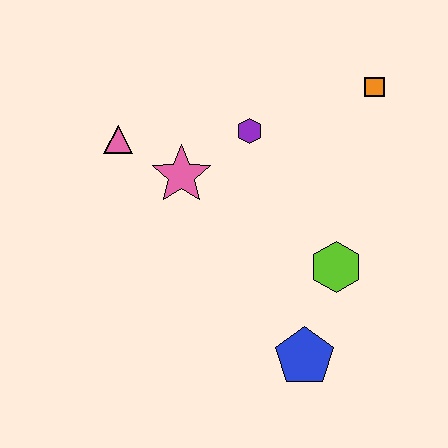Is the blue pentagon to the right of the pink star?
Yes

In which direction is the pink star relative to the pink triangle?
The pink star is to the right of the pink triangle.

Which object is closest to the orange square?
The purple hexagon is closest to the orange square.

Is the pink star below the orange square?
Yes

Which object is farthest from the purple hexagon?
The blue pentagon is farthest from the purple hexagon.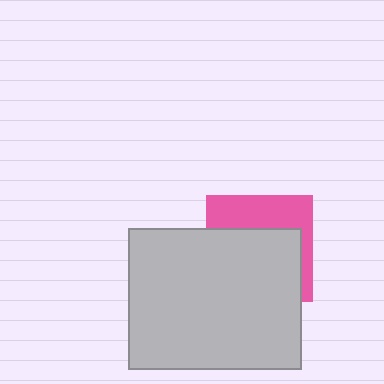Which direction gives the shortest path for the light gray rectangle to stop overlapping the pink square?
Moving down gives the shortest separation.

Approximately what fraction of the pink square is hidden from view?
Roughly 62% of the pink square is hidden behind the light gray rectangle.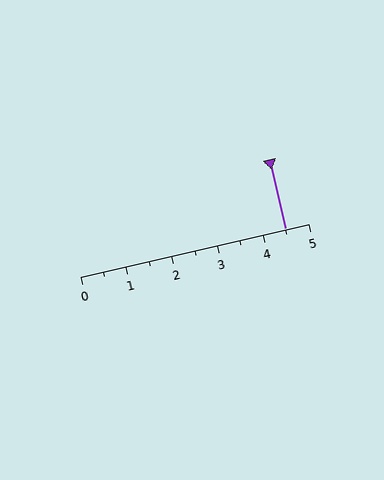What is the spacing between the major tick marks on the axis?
The major ticks are spaced 1 apart.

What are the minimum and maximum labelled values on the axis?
The axis runs from 0 to 5.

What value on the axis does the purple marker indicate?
The marker indicates approximately 4.5.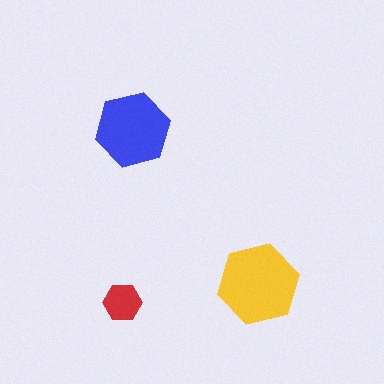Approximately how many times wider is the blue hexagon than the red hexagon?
About 2 times wider.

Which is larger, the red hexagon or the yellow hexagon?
The yellow one.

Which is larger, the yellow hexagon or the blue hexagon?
The yellow one.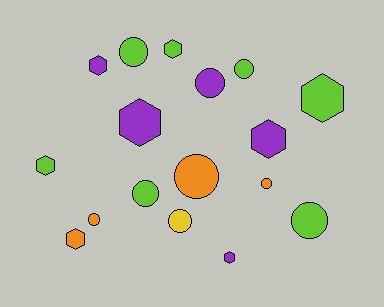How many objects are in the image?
There are 17 objects.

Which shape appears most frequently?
Circle, with 9 objects.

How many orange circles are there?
There are 3 orange circles.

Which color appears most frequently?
Lime, with 7 objects.